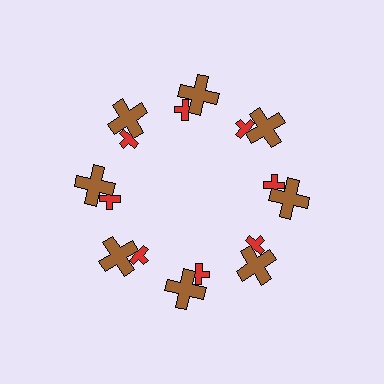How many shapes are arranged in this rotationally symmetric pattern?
There are 16 shapes, arranged in 8 groups of 2.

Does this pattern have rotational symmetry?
Yes, this pattern has 8-fold rotational symmetry. It looks the same after rotating 45 degrees around the center.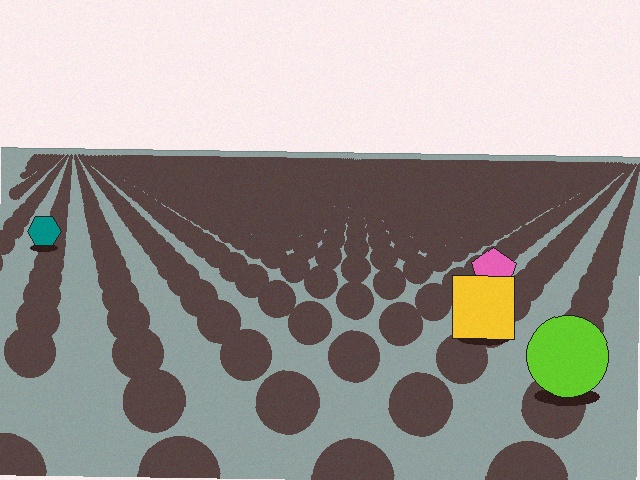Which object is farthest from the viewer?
The teal hexagon is farthest from the viewer. It appears smaller and the ground texture around it is denser.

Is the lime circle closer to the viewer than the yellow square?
Yes. The lime circle is closer — you can tell from the texture gradient: the ground texture is coarser near it.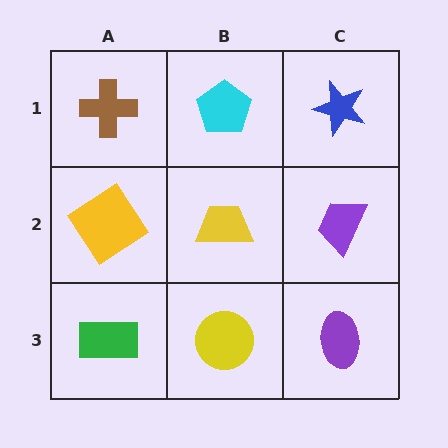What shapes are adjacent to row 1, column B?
A yellow trapezoid (row 2, column B), a brown cross (row 1, column A), a blue star (row 1, column C).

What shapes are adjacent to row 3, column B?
A yellow trapezoid (row 2, column B), a green rectangle (row 3, column A), a purple ellipse (row 3, column C).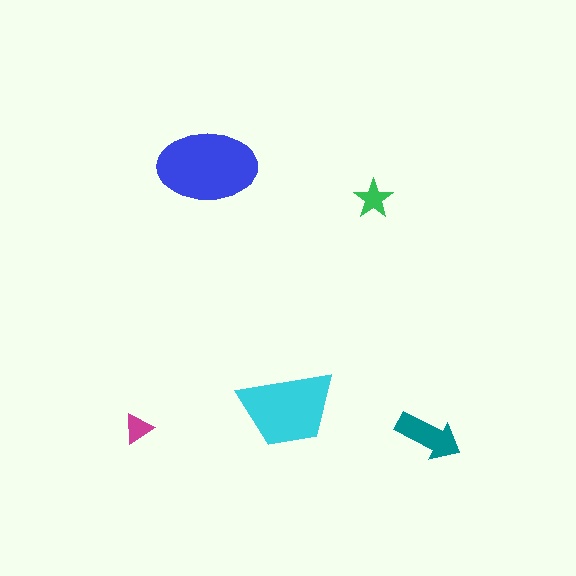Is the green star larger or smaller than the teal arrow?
Smaller.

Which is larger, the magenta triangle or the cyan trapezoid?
The cyan trapezoid.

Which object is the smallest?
The magenta triangle.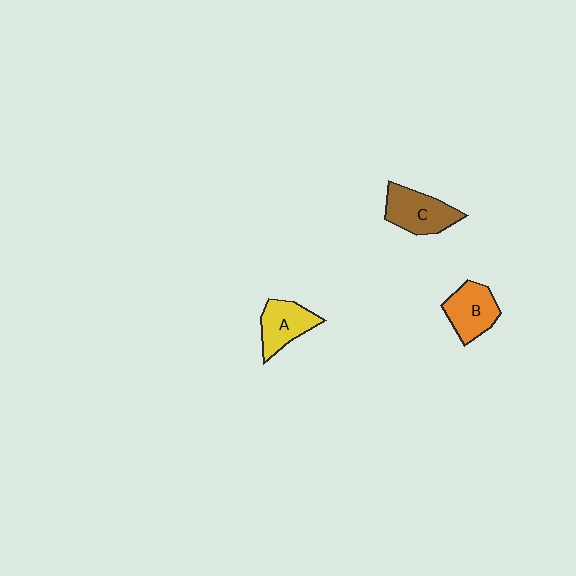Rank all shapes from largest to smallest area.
From largest to smallest: C (brown), B (orange), A (yellow).